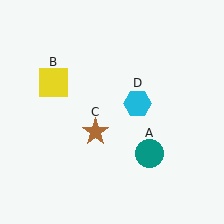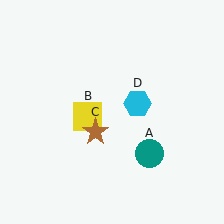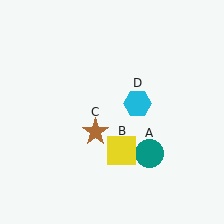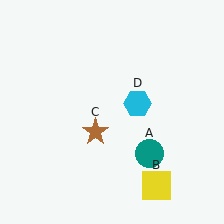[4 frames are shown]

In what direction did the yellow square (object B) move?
The yellow square (object B) moved down and to the right.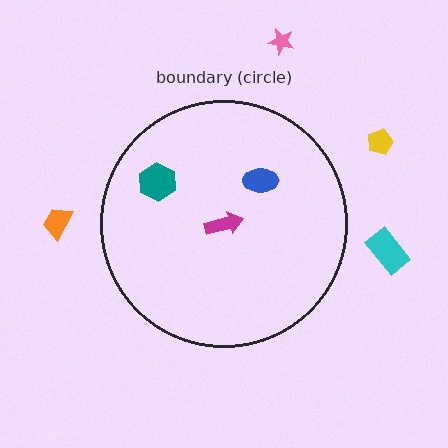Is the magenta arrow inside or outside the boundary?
Inside.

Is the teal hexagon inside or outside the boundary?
Inside.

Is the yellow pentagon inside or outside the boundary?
Outside.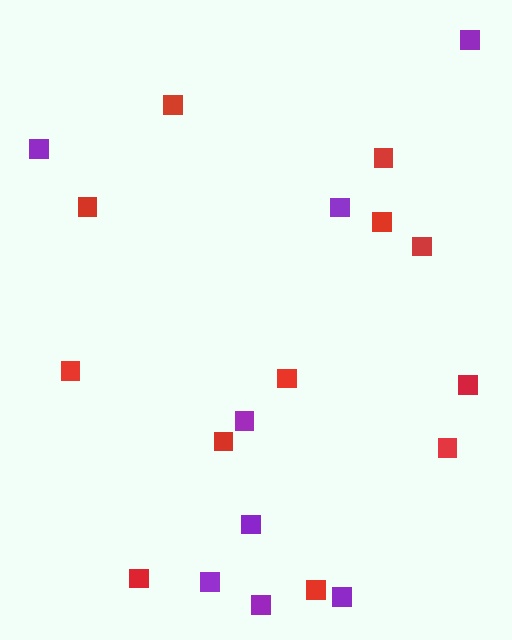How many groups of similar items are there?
There are 2 groups: one group of red squares (12) and one group of purple squares (8).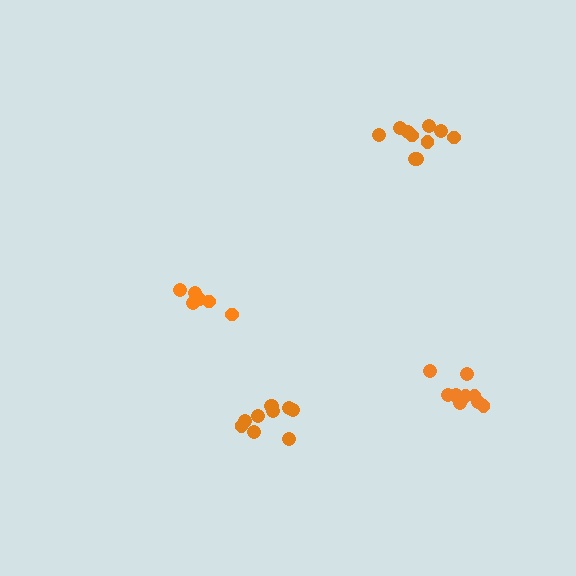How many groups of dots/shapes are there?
There are 4 groups.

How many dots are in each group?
Group 1: 10 dots, Group 2: 10 dots, Group 3: 10 dots, Group 4: 6 dots (36 total).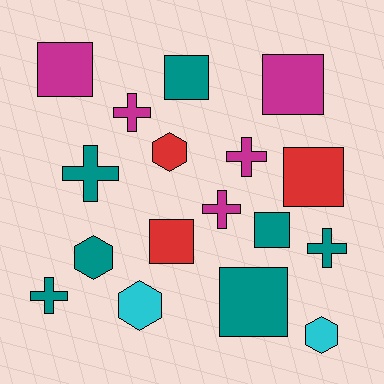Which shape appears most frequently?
Square, with 7 objects.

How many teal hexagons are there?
There is 1 teal hexagon.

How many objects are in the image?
There are 17 objects.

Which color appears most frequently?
Teal, with 7 objects.